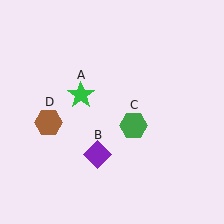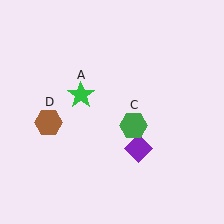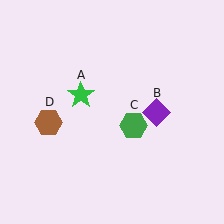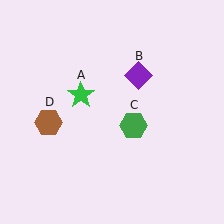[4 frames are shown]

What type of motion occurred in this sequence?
The purple diamond (object B) rotated counterclockwise around the center of the scene.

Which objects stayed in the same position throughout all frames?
Green star (object A) and green hexagon (object C) and brown hexagon (object D) remained stationary.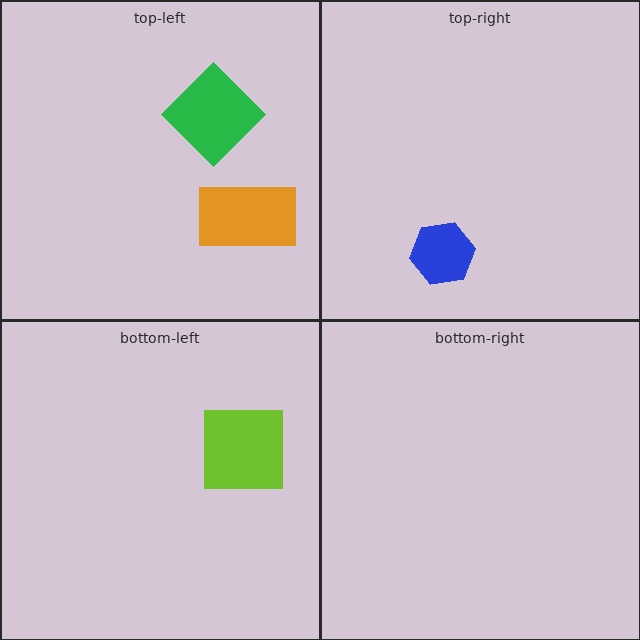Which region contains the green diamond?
The top-left region.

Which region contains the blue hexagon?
The top-right region.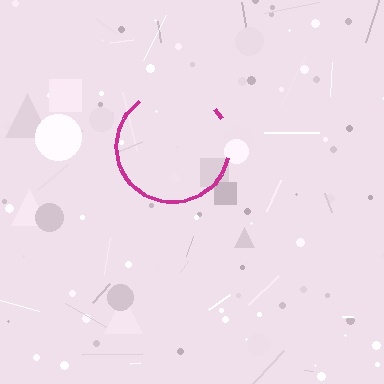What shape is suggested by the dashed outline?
The dashed outline suggests a circle.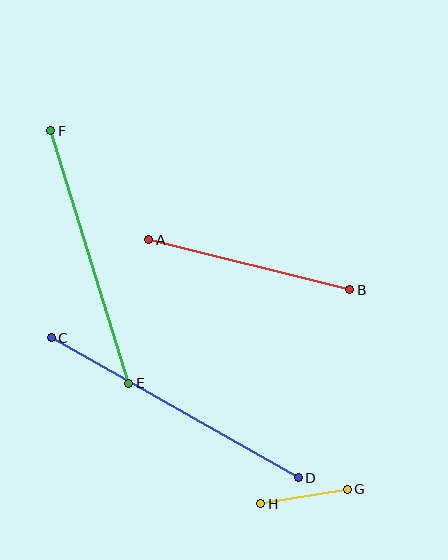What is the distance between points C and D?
The distance is approximately 284 pixels.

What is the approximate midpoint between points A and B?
The midpoint is at approximately (249, 265) pixels.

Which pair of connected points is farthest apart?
Points C and D are farthest apart.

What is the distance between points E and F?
The distance is approximately 264 pixels.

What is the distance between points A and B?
The distance is approximately 207 pixels.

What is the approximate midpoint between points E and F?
The midpoint is at approximately (90, 257) pixels.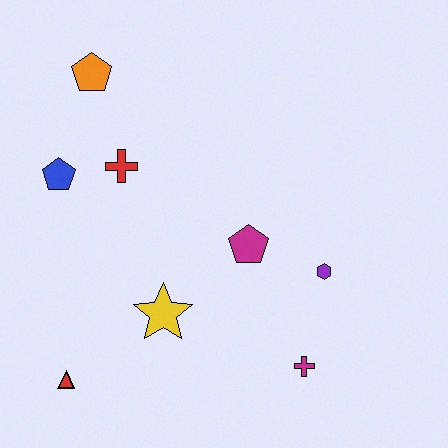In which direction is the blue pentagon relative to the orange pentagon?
The blue pentagon is below the orange pentagon.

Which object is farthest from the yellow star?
The orange pentagon is farthest from the yellow star.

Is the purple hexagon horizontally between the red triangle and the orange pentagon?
No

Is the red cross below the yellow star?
No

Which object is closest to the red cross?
The blue pentagon is closest to the red cross.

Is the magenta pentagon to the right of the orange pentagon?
Yes